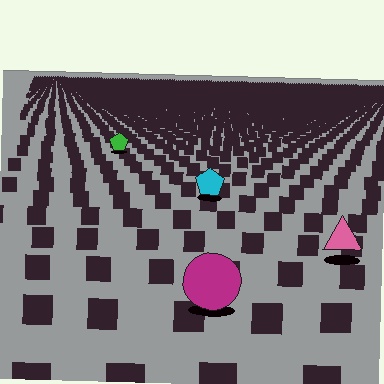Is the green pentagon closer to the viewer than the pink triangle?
No. The pink triangle is closer — you can tell from the texture gradient: the ground texture is coarser near it.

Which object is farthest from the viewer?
The green pentagon is farthest from the viewer. It appears smaller and the ground texture around it is denser.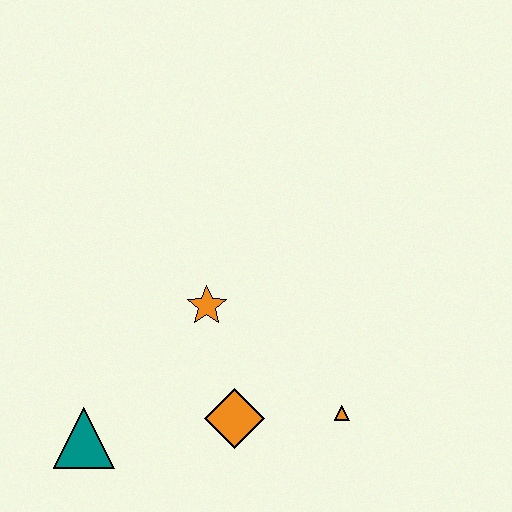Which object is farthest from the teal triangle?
The orange triangle is farthest from the teal triangle.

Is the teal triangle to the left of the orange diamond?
Yes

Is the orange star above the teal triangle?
Yes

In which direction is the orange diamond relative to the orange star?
The orange diamond is below the orange star.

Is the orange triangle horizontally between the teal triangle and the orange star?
No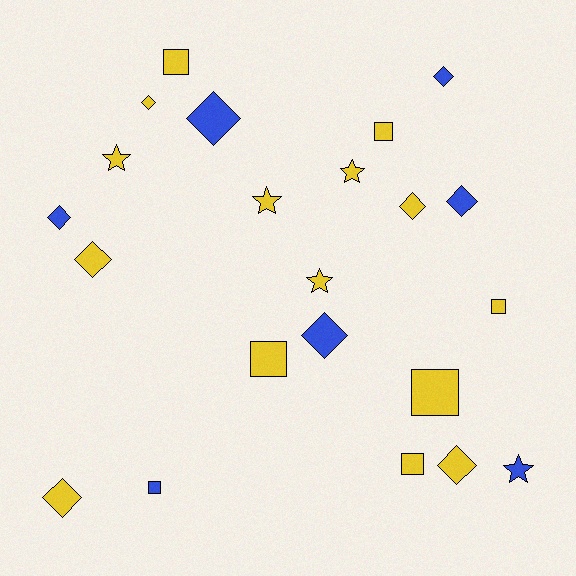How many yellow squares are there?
There are 6 yellow squares.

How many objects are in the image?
There are 22 objects.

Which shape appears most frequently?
Diamond, with 10 objects.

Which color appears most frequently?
Yellow, with 15 objects.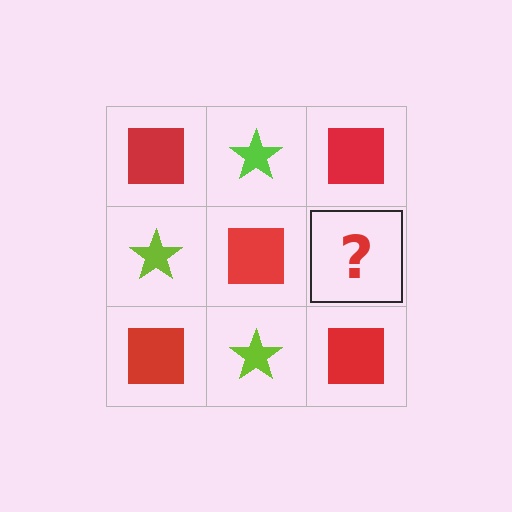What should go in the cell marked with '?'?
The missing cell should contain a lime star.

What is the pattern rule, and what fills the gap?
The rule is that it alternates red square and lime star in a checkerboard pattern. The gap should be filled with a lime star.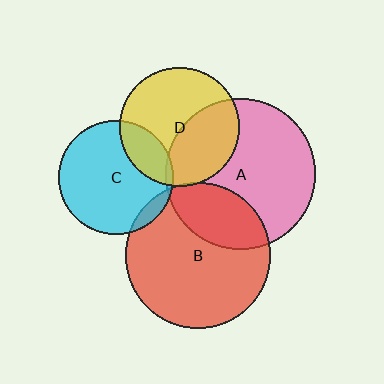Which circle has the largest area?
Circle A (pink).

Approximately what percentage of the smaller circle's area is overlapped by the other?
Approximately 25%.